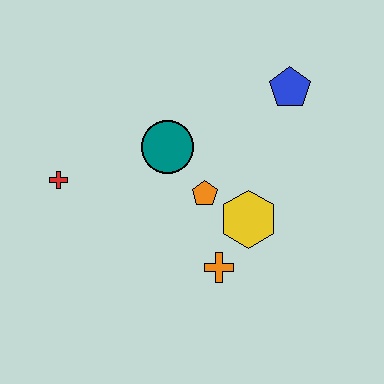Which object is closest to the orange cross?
The yellow hexagon is closest to the orange cross.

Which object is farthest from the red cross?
The blue pentagon is farthest from the red cross.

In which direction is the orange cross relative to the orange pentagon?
The orange cross is below the orange pentagon.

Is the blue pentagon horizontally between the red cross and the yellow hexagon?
No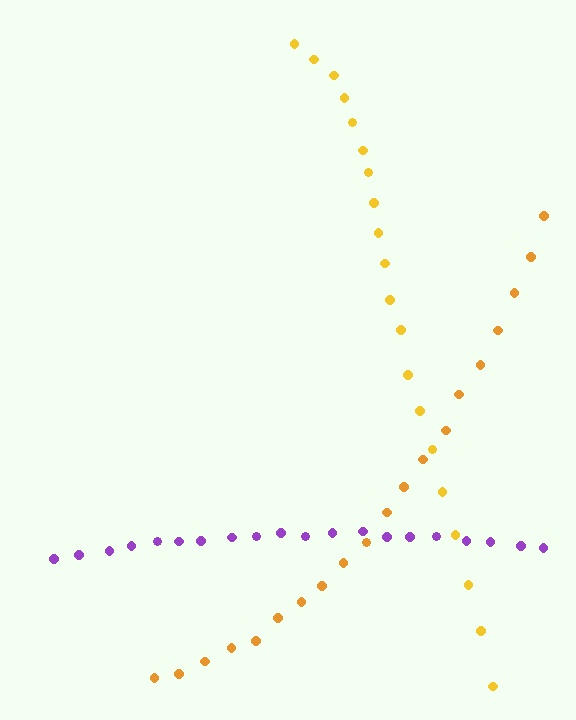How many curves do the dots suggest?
There are 3 distinct paths.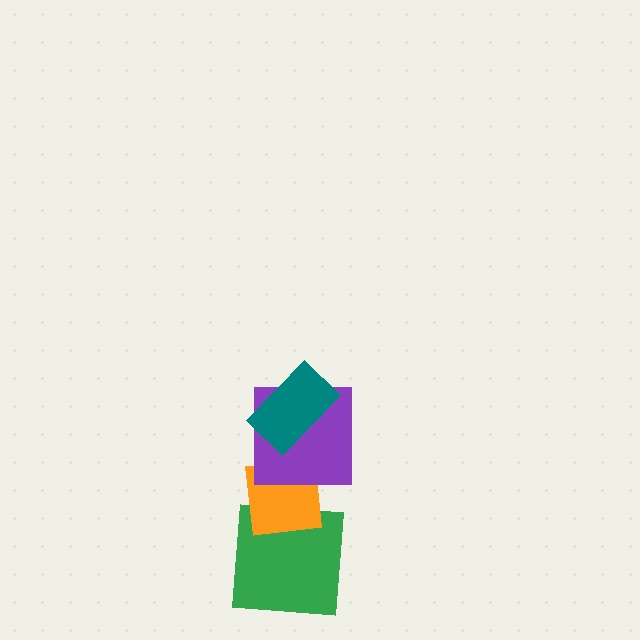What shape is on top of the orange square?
The purple square is on top of the orange square.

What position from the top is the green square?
The green square is 4th from the top.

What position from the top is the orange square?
The orange square is 3rd from the top.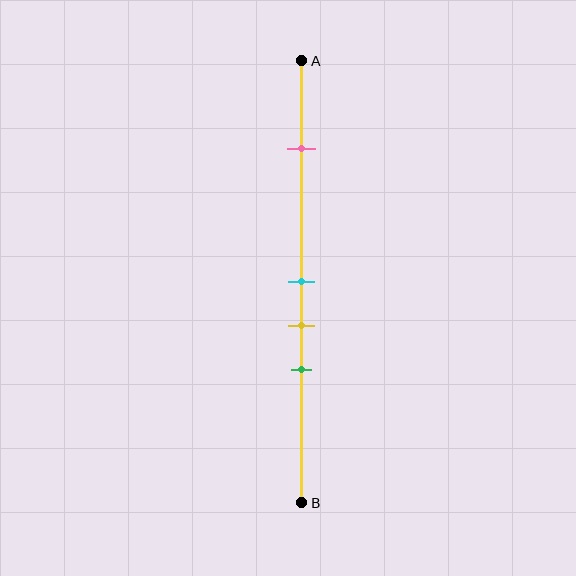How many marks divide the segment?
There are 4 marks dividing the segment.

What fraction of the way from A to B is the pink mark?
The pink mark is approximately 20% (0.2) of the way from A to B.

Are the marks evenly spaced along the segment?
No, the marks are not evenly spaced.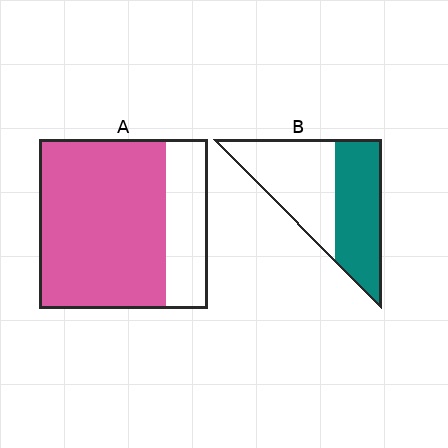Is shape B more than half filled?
Roughly half.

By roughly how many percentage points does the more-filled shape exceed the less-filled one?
By roughly 25 percentage points (A over B).